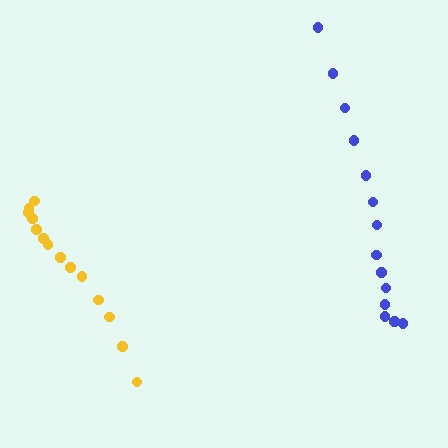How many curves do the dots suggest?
There are 2 distinct paths.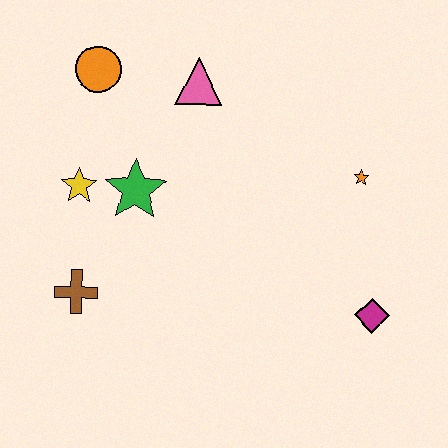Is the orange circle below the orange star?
No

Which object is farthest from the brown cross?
The orange star is farthest from the brown cross.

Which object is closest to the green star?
The yellow star is closest to the green star.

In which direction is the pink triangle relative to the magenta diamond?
The pink triangle is above the magenta diamond.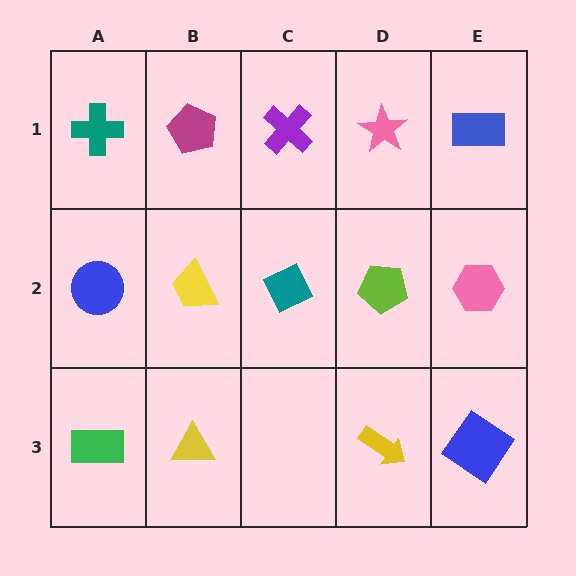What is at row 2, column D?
A lime pentagon.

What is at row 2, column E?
A pink hexagon.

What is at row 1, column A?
A teal cross.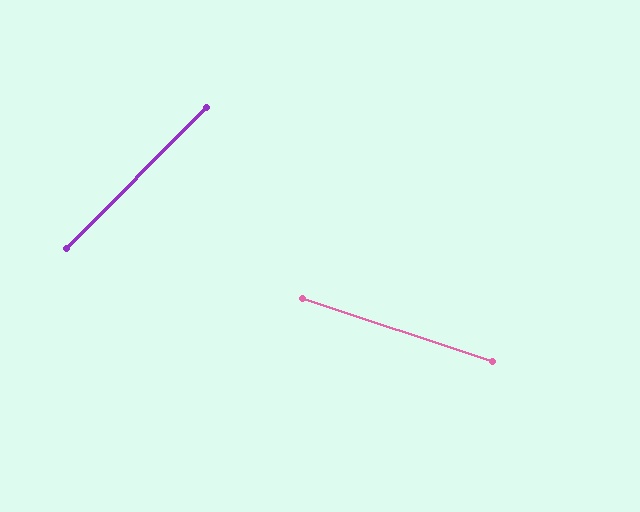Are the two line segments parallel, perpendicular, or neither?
Neither parallel nor perpendicular — they differ by about 64°.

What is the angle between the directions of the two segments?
Approximately 64 degrees.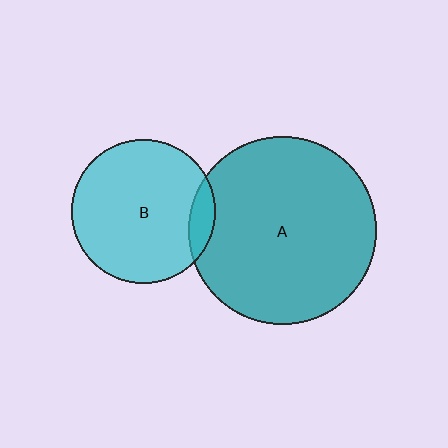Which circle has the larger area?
Circle A (teal).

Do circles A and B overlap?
Yes.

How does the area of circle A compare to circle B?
Approximately 1.7 times.